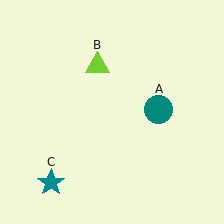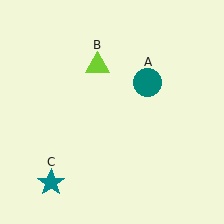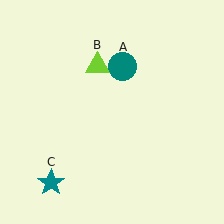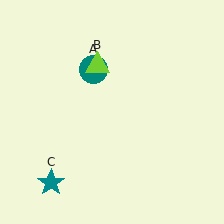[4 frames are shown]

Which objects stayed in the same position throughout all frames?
Lime triangle (object B) and teal star (object C) remained stationary.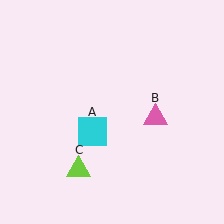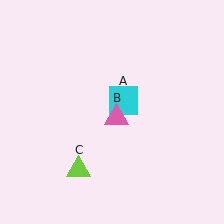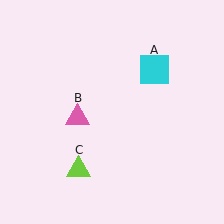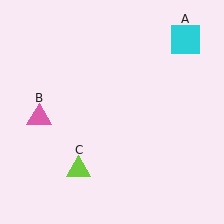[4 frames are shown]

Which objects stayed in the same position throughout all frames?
Lime triangle (object C) remained stationary.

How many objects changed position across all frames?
2 objects changed position: cyan square (object A), pink triangle (object B).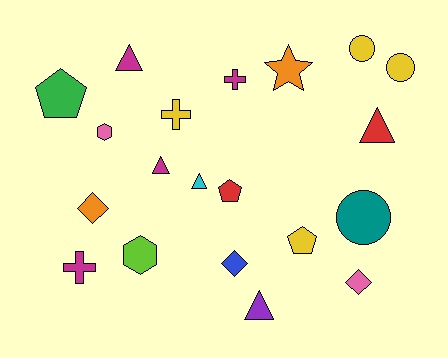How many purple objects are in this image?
There is 1 purple object.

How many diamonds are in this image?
There are 3 diamonds.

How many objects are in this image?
There are 20 objects.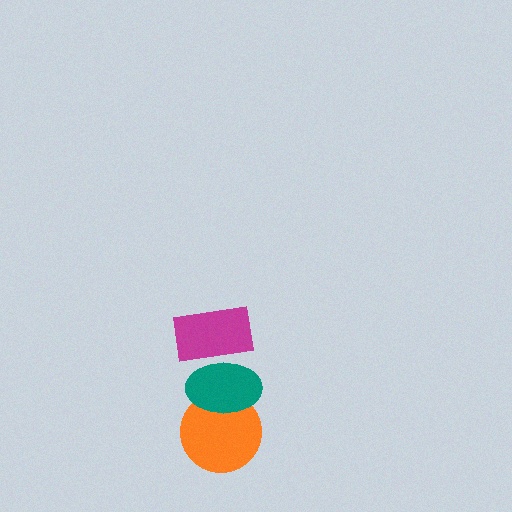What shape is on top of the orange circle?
The teal ellipse is on top of the orange circle.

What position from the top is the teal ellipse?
The teal ellipse is 2nd from the top.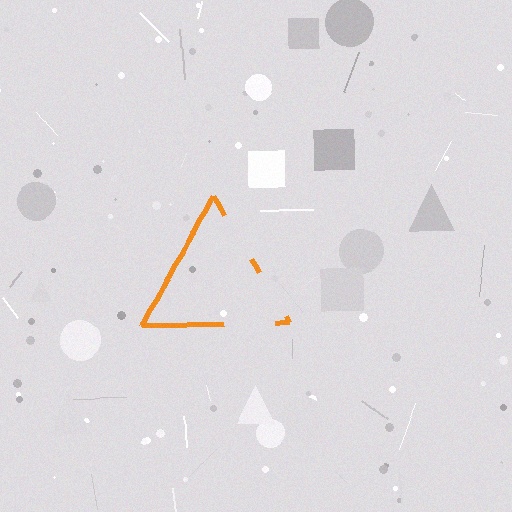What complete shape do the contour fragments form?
The contour fragments form a triangle.